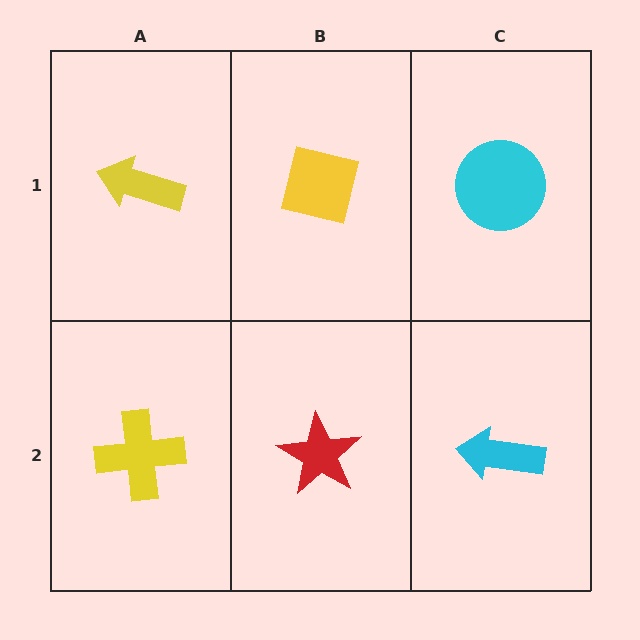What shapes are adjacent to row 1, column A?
A yellow cross (row 2, column A), a yellow square (row 1, column B).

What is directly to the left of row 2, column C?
A red star.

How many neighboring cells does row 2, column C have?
2.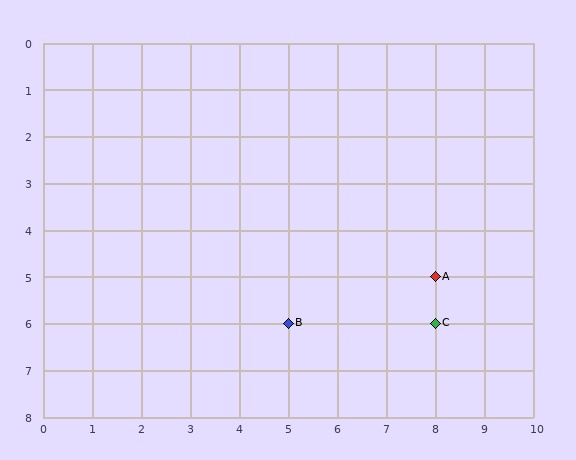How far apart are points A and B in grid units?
Points A and B are 3 columns and 1 row apart (about 3.2 grid units diagonally).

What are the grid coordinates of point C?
Point C is at grid coordinates (8, 6).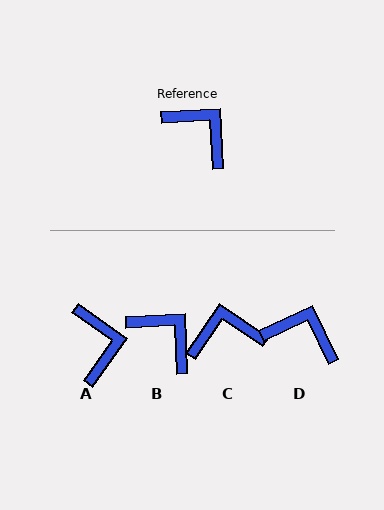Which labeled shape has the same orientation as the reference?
B.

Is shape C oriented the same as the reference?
No, it is off by about 53 degrees.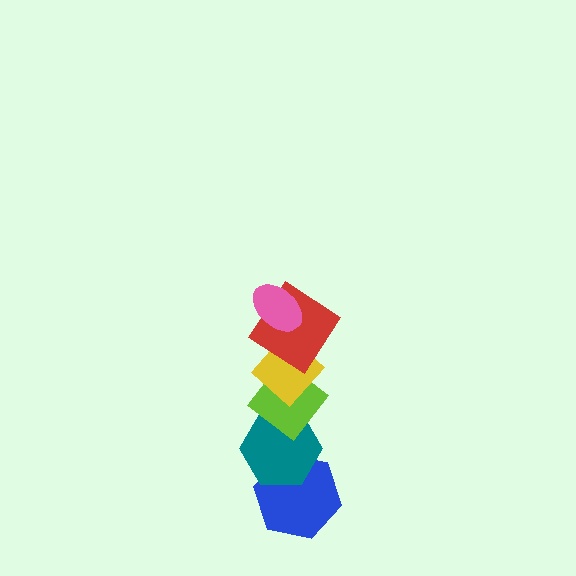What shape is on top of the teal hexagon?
The lime diamond is on top of the teal hexagon.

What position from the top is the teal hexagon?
The teal hexagon is 5th from the top.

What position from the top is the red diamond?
The red diamond is 2nd from the top.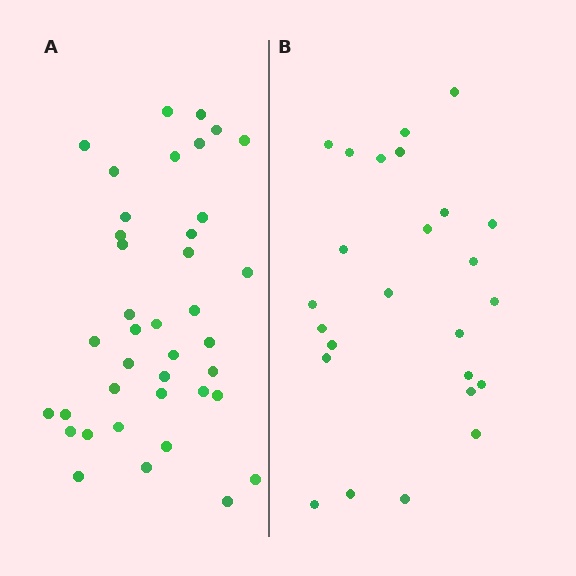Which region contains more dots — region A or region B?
Region A (the left region) has more dots.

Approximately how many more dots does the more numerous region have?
Region A has approximately 15 more dots than region B.